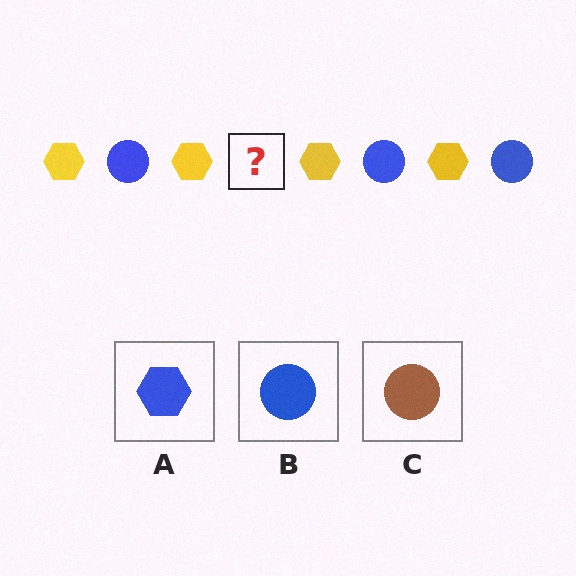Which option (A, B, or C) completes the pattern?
B.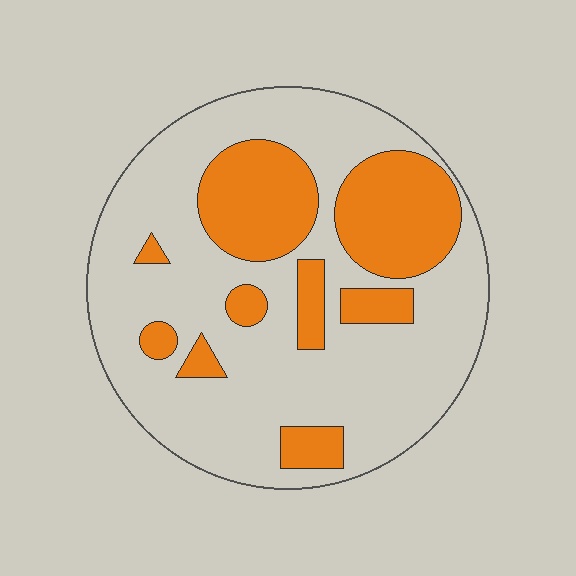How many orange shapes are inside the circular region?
9.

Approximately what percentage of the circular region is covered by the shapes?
Approximately 30%.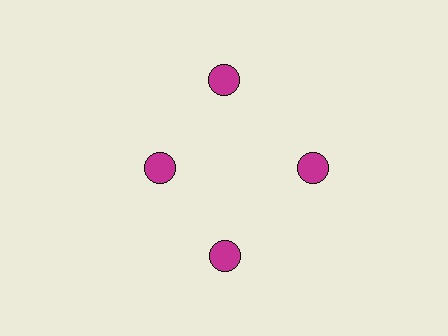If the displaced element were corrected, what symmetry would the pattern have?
It would have 4-fold rotational symmetry — the pattern would map onto itself every 90 degrees.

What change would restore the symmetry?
The symmetry would be restored by moving it outward, back onto the ring so that all 4 circles sit at equal angles and equal distance from the center.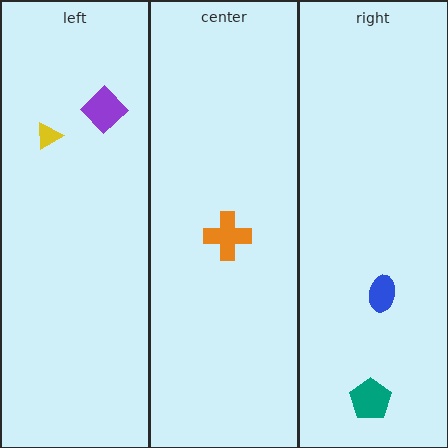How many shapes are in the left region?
2.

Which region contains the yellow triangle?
The left region.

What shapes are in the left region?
The yellow triangle, the purple diamond.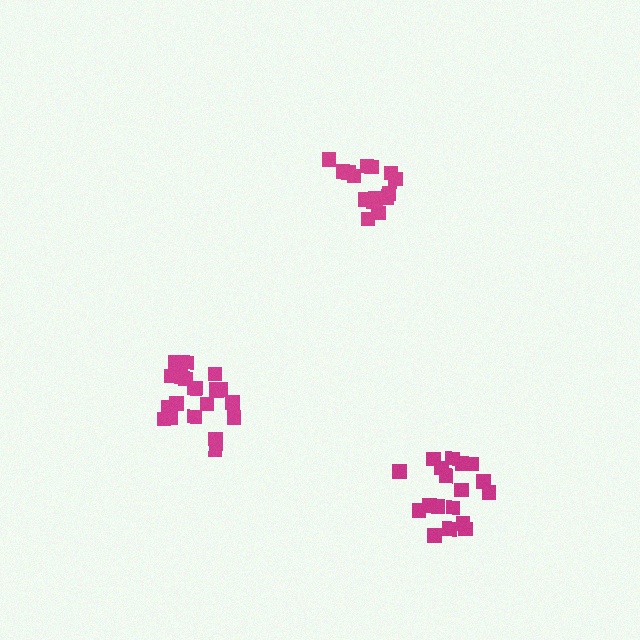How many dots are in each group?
Group 1: 21 dots, Group 2: 15 dots, Group 3: 18 dots (54 total).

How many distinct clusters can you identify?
There are 3 distinct clusters.